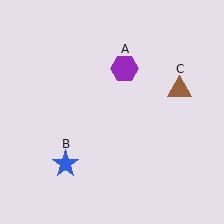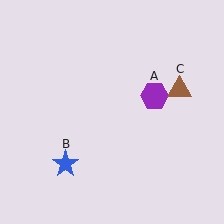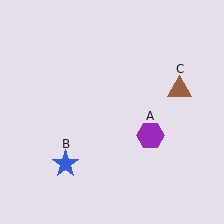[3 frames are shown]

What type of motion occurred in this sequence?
The purple hexagon (object A) rotated clockwise around the center of the scene.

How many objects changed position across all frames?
1 object changed position: purple hexagon (object A).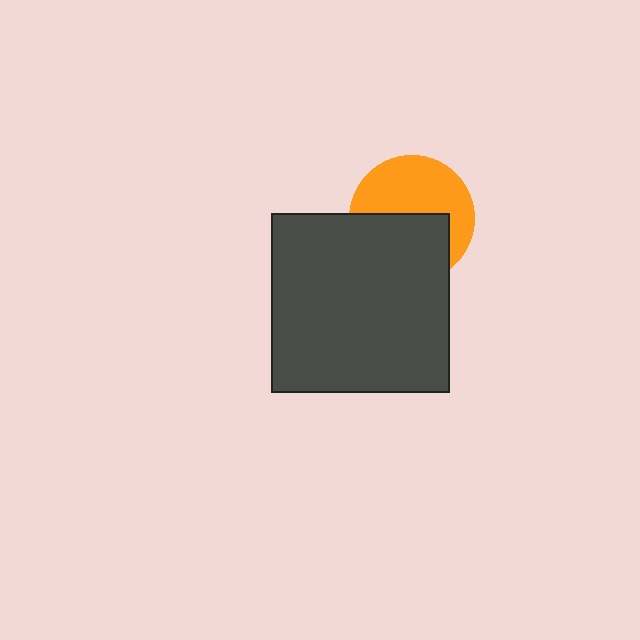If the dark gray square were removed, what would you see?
You would see the complete orange circle.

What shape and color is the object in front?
The object in front is a dark gray square.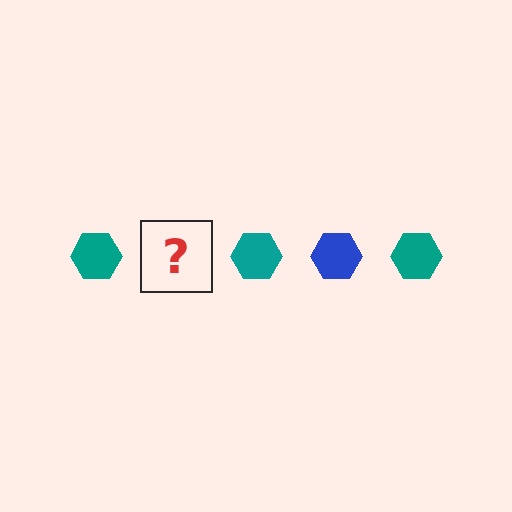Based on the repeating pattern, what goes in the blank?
The blank should be a blue hexagon.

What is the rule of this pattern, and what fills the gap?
The rule is that the pattern cycles through teal, blue hexagons. The gap should be filled with a blue hexagon.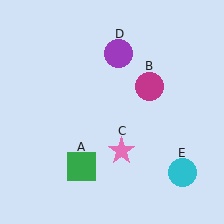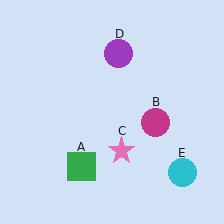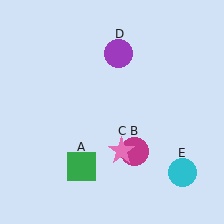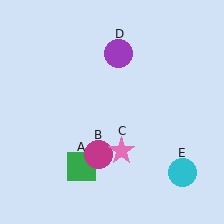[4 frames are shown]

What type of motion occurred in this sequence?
The magenta circle (object B) rotated clockwise around the center of the scene.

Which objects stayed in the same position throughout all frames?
Green square (object A) and pink star (object C) and purple circle (object D) and cyan circle (object E) remained stationary.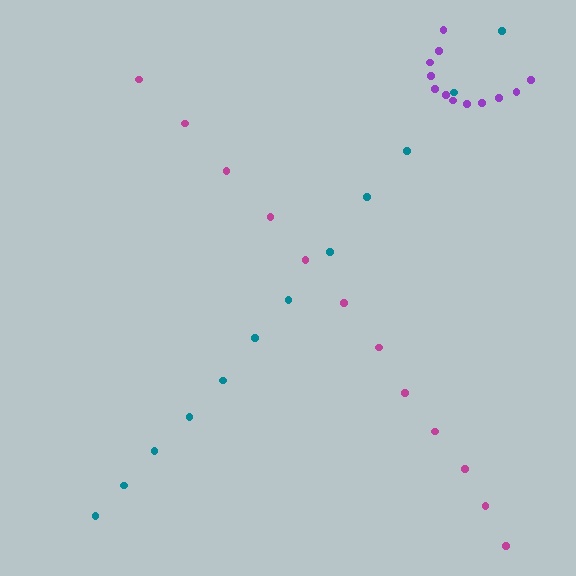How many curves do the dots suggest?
There are 3 distinct paths.